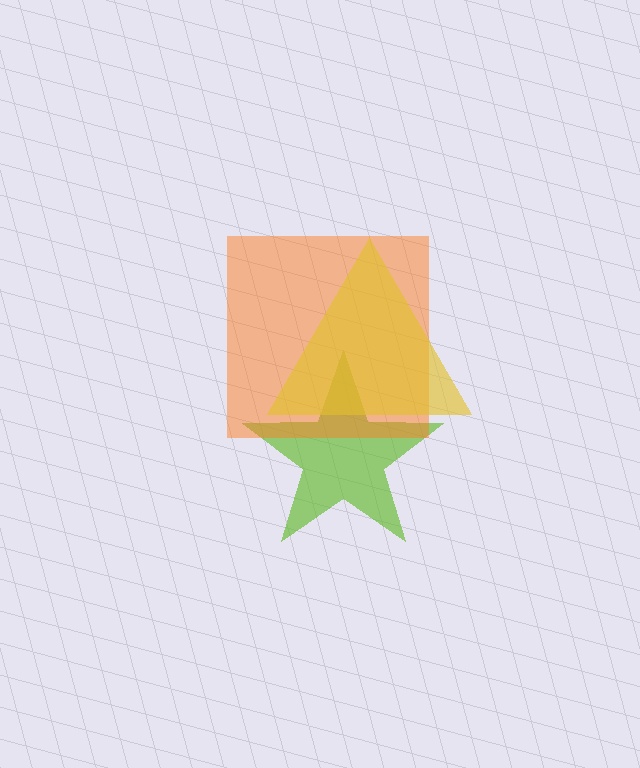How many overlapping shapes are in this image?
There are 3 overlapping shapes in the image.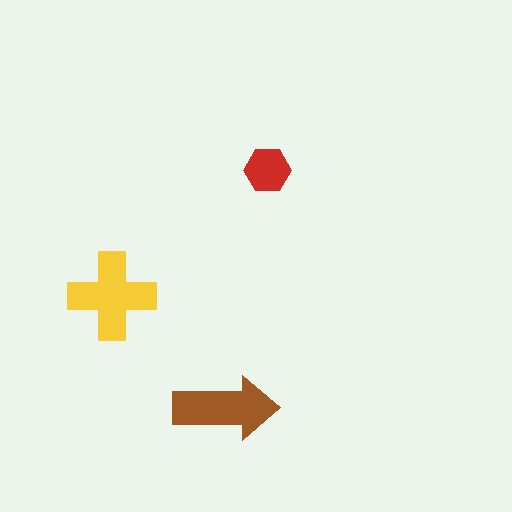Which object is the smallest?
The red hexagon.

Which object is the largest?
The yellow cross.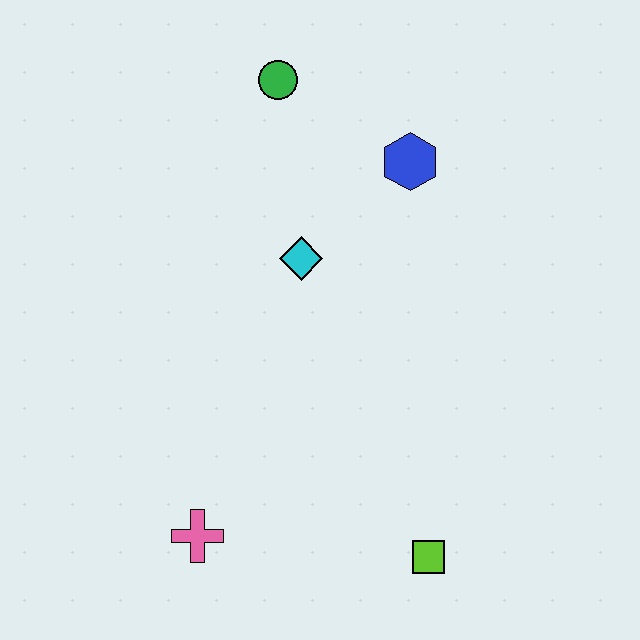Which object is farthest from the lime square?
The green circle is farthest from the lime square.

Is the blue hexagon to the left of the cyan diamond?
No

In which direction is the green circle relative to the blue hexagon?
The green circle is to the left of the blue hexagon.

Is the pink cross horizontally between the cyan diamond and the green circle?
No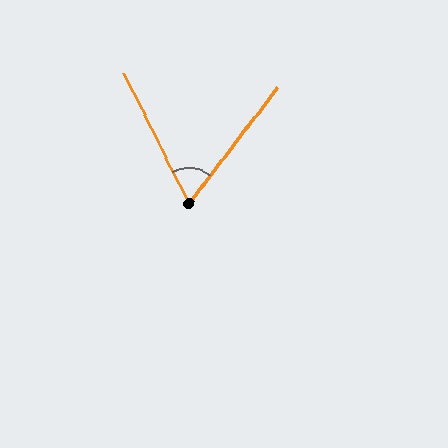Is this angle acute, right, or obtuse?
It is acute.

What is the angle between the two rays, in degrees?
Approximately 64 degrees.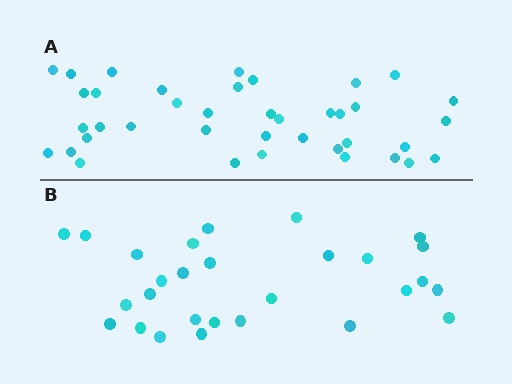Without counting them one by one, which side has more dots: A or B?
Region A (the top region) has more dots.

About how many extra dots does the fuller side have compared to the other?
Region A has roughly 12 or so more dots than region B.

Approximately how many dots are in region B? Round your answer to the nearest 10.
About 30 dots. (The exact count is 28, which rounds to 30.)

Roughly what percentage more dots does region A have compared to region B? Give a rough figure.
About 40% more.